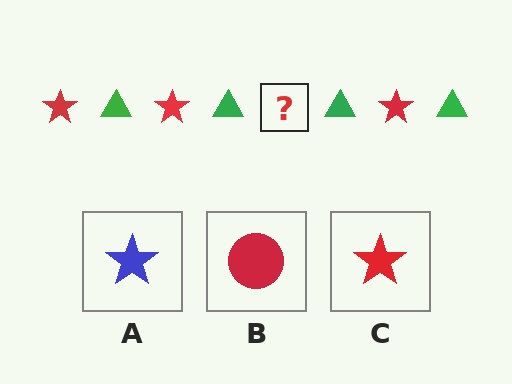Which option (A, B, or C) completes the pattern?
C.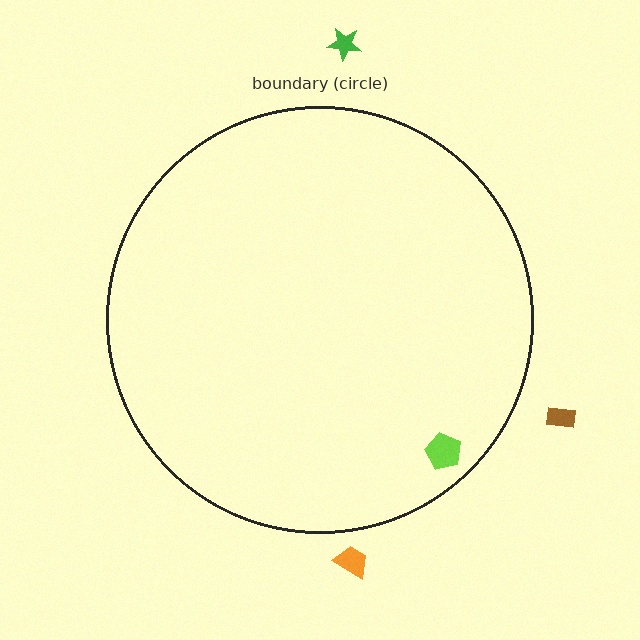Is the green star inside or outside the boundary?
Outside.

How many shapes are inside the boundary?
1 inside, 3 outside.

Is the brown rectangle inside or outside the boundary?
Outside.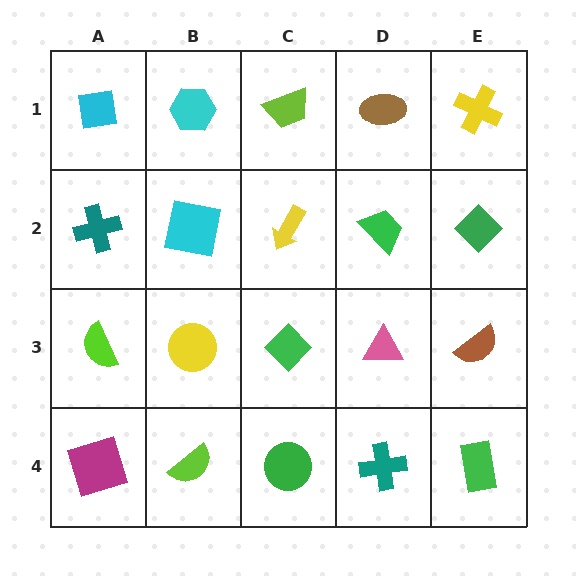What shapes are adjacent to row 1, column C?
A yellow arrow (row 2, column C), a cyan hexagon (row 1, column B), a brown ellipse (row 1, column D).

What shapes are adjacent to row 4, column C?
A green diamond (row 3, column C), a lime semicircle (row 4, column B), a teal cross (row 4, column D).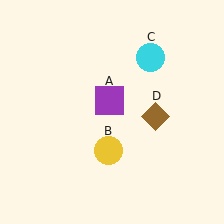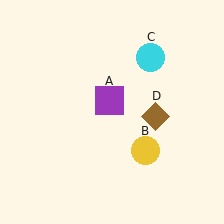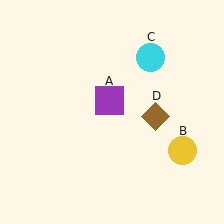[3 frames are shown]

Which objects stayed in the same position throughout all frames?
Purple square (object A) and cyan circle (object C) and brown diamond (object D) remained stationary.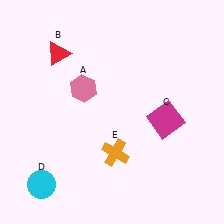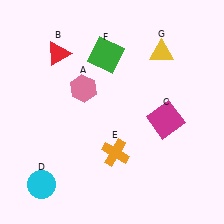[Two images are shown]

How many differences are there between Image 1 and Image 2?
There are 2 differences between the two images.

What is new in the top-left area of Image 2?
A green square (F) was added in the top-left area of Image 2.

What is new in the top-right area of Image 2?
A yellow triangle (G) was added in the top-right area of Image 2.